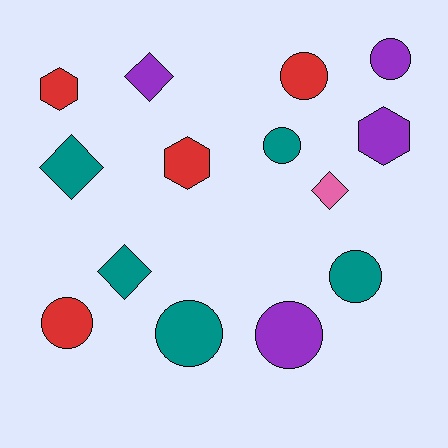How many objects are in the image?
There are 14 objects.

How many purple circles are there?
There are 2 purple circles.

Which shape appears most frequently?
Circle, with 7 objects.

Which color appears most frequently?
Teal, with 5 objects.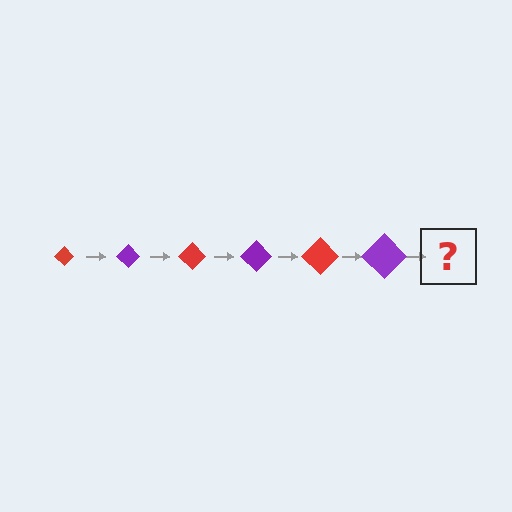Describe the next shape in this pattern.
It should be a red diamond, larger than the previous one.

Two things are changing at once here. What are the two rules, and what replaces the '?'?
The two rules are that the diamond grows larger each step and the color cycles through red and purple. The '?' should be a red diamond, larger than the previous one.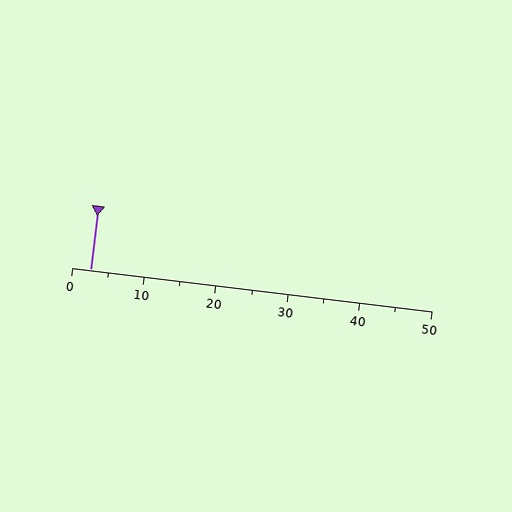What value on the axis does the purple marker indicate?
The marker indicates approximately 2.5.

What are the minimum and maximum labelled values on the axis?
The axis runs from 0 to 50.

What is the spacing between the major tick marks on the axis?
The major ticks are spaced 10 apart.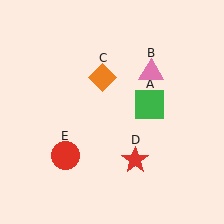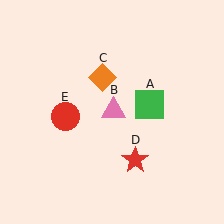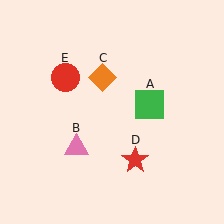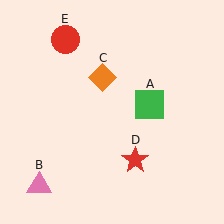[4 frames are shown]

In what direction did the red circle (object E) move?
The red circle (object E) moved up.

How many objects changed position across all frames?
2 objects changed position: pink triangle (object B), red circle (object E).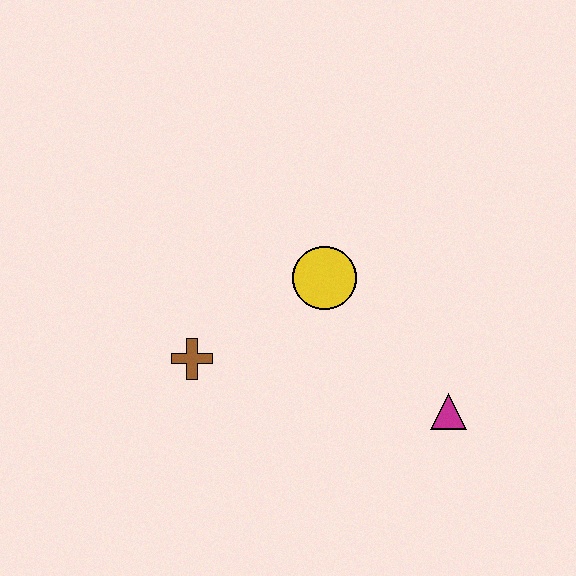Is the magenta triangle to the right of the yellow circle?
Yes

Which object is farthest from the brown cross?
The magenta triangle is farthest from the brown cross.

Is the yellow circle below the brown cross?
No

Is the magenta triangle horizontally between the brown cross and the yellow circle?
No